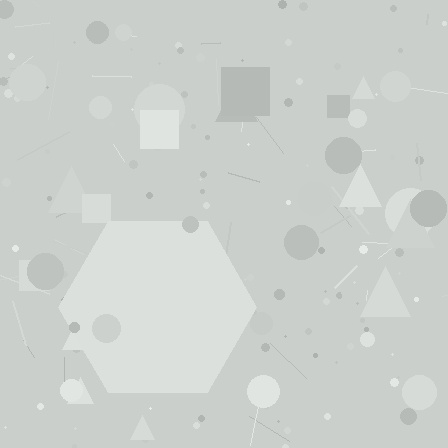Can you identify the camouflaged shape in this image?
The camouflaged shape is a hexagon.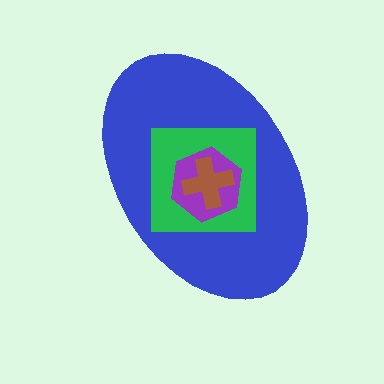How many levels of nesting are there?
4.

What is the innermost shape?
The brown cross.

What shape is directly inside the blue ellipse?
The green square.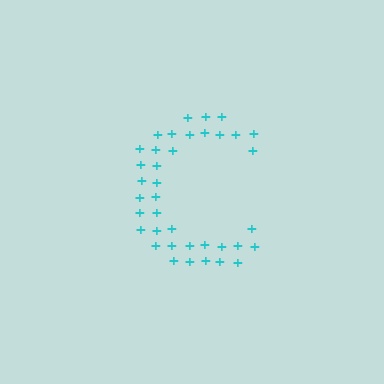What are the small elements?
The small elements are plus signs.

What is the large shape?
The large shape is the letter C.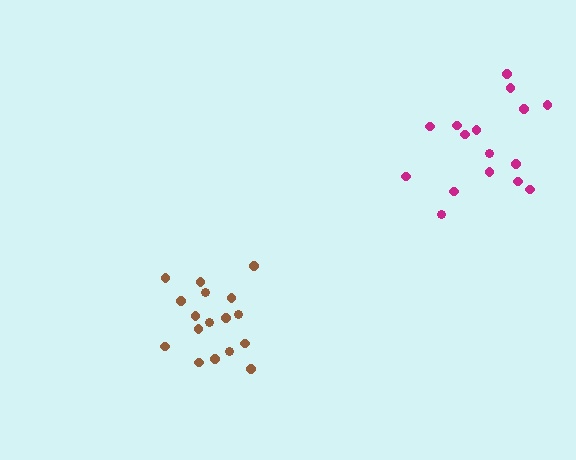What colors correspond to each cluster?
The clusters are colored: magenta, brown.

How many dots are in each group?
Group 1: 16 dots, Group 2: 17 dots (33 total).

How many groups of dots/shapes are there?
There are 2 groups.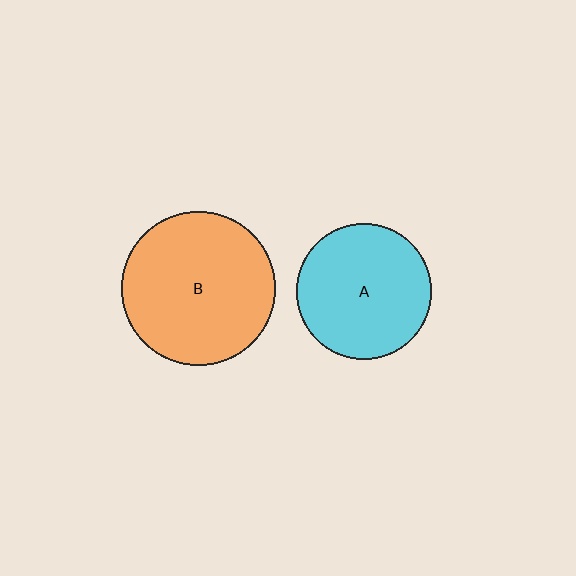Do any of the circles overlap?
No, none of the circles overlap.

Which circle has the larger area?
Circle B (orange).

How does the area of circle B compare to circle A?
Approximately 1.3 times.